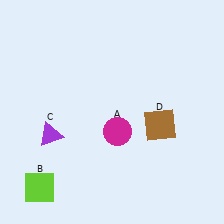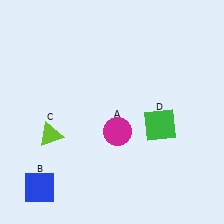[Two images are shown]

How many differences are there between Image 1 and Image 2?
There are 3 differences between the two images.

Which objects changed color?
B changed from lime to blue. C changed from purple to lime. D changed from brown to green.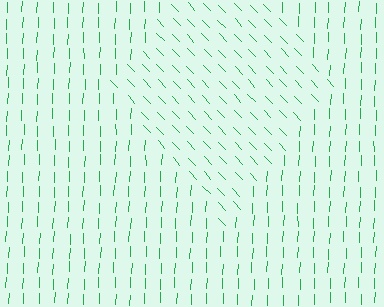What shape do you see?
I see a diamond.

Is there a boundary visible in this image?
Yes, there is a texture boundary formed by a change in line orientation.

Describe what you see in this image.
The image is filled with small green line segments. A diamond region in the image has lines oriented differently from the surrounding lines, creating a visible texture boundary.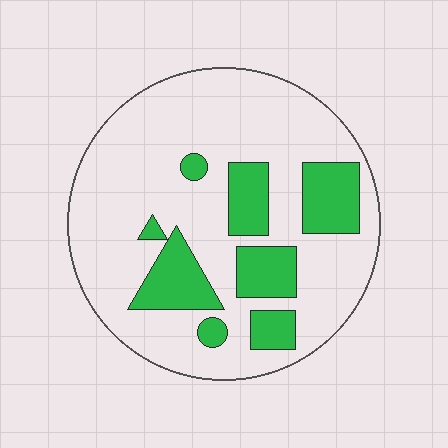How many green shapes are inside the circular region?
8.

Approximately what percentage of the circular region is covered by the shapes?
Approximately 25%.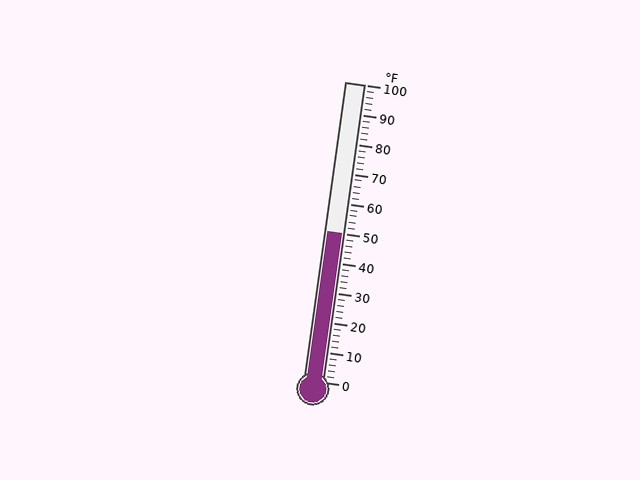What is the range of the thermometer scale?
The thermometer scale ranges from 0°F to 100°F.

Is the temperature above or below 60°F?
The temperature is below 60°F.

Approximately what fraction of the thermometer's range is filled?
The thermometer is filled to approximately 50% of its range.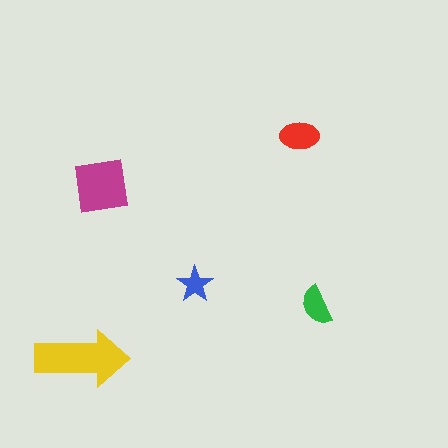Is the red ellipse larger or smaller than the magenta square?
Smaller.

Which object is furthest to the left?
The yellow arrow is leftmost.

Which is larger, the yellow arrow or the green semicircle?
The yellow arrow.